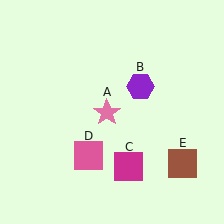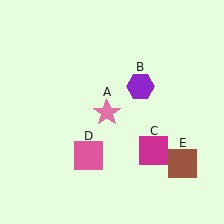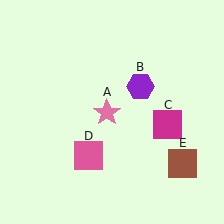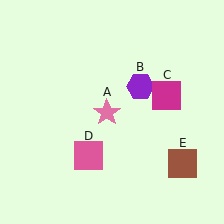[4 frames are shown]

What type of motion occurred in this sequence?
The magenta square (object C) rotated counterclockwise around the center of the scene.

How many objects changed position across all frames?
1 object changed position: magenta square (object C).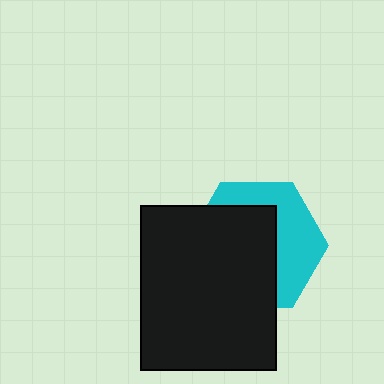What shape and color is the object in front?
The object in front is a black rectangle.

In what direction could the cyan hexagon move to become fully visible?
The cyan hexagon could move toward the upper-right. That would shift it out from behind the black rectangle entirely.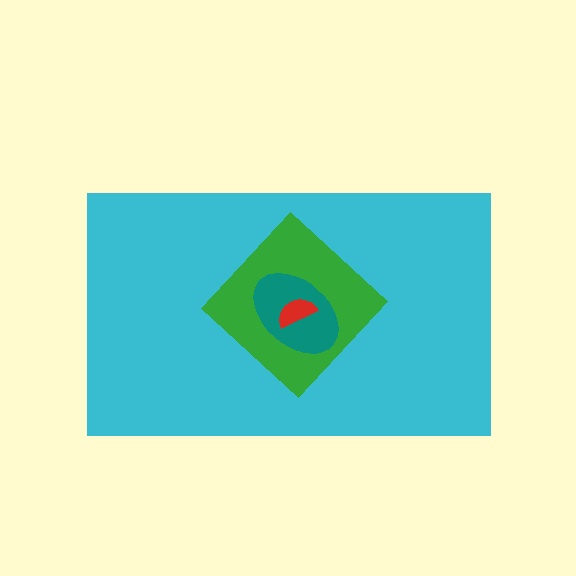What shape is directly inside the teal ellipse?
The red semicircle.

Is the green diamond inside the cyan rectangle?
Yes.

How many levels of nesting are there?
4.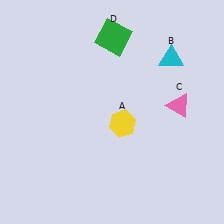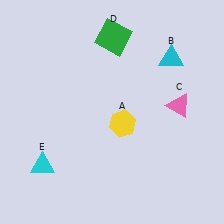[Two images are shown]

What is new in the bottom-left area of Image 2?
A cyan triangle (E) was added in the bottom-left area of Image 2.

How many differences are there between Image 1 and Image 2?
There is 1 difference between the two images.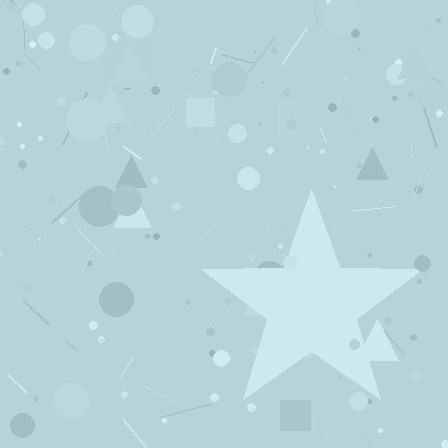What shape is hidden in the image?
A star is hidden in the image.